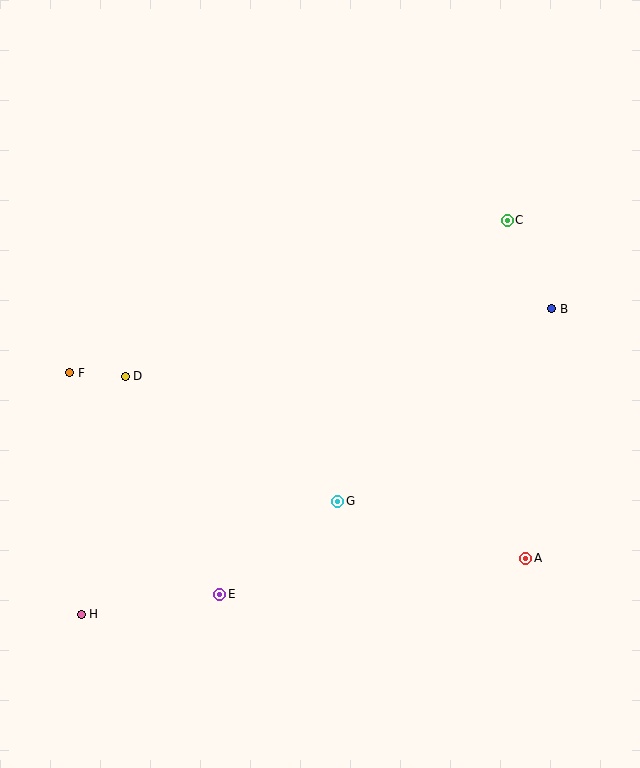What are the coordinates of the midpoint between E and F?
The midpoint between E and F is at (145, 483).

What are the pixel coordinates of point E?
Point E is at (220, 594).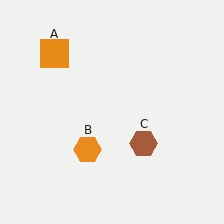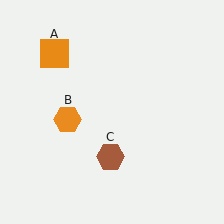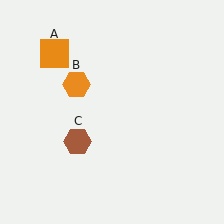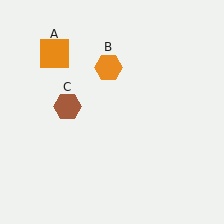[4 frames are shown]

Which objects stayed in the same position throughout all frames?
Orange square (object A) remained stationary.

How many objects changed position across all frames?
2 objects changed position: orange hexagon (object B), brown hexagon (object C).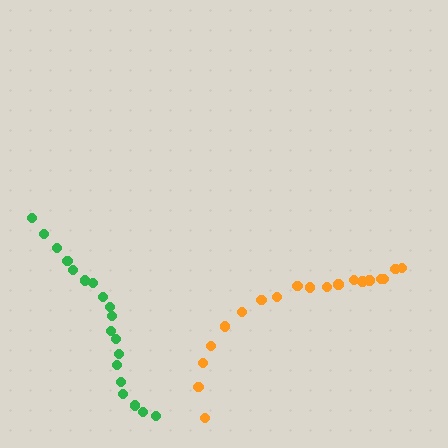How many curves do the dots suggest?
There are 2 distinct paths.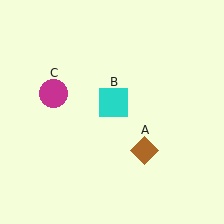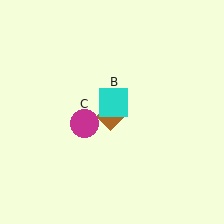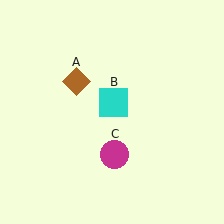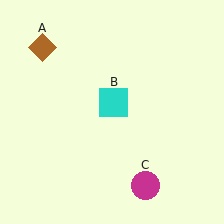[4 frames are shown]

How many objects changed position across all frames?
2 objects changed position: brown diamond (object A), magenta circle (object C).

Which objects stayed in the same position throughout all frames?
Cyan square (object B) remained stationary.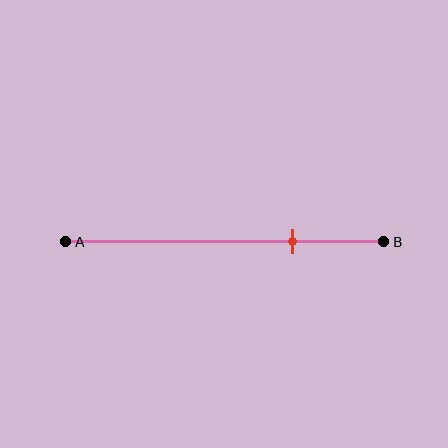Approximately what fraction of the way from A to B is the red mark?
The red mark is approximately 70% of the way from A to B.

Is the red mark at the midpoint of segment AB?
No, the mark is at about 70% from A, not at the 50% midpoint.